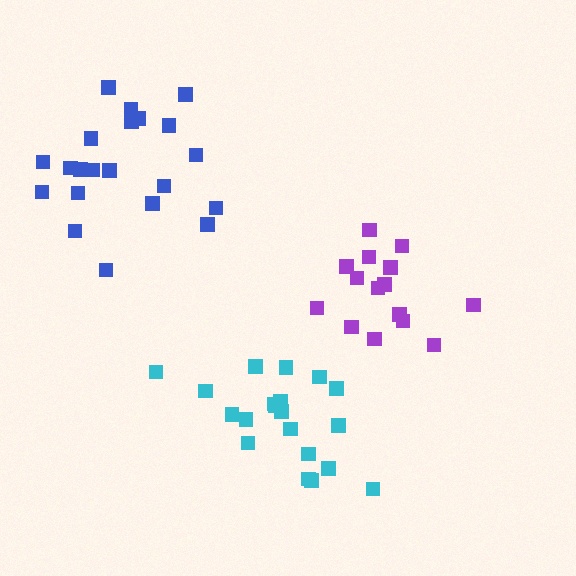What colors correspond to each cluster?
The clusters are colored: purple, blue, cyan.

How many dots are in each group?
Group 1: 15 dots, Group 2: 21 dots, Group 3: 20 dots (56 total).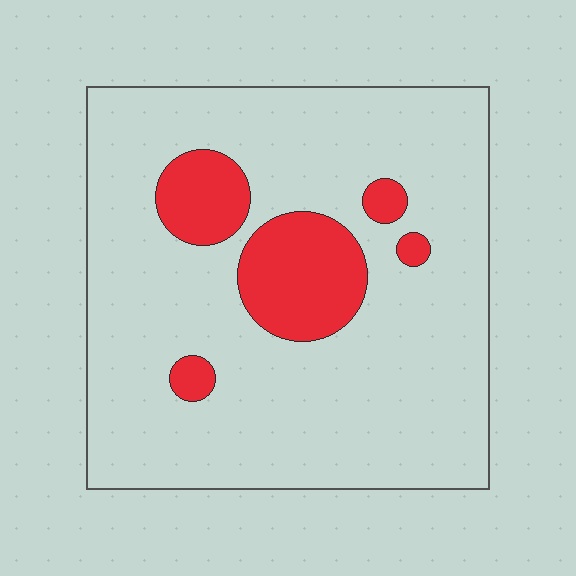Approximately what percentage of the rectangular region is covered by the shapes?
Approximately 15%.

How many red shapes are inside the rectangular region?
5.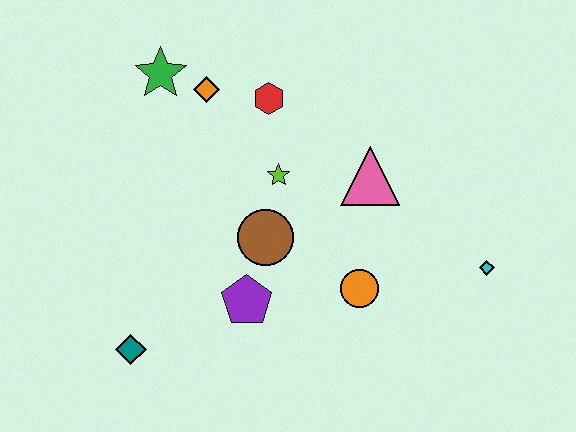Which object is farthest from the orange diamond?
The cyan diamond is farthest from the orange diamond.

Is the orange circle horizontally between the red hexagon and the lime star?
No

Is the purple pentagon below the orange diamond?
Yes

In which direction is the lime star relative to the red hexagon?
The lime star is below the red hexagon.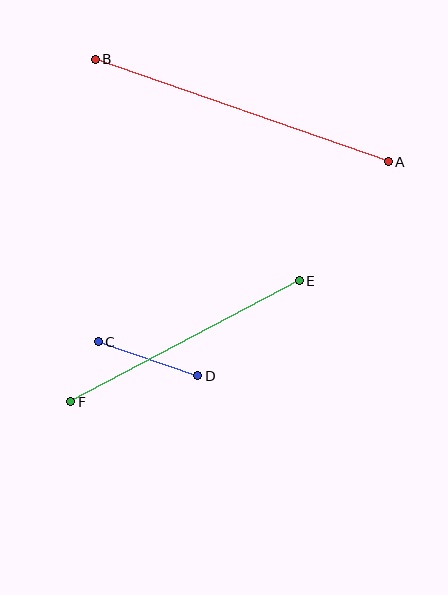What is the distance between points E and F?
The distance is approximately 259 pixels.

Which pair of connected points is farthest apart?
Points A and B are farthest apart.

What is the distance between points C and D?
The distance is approximately 105 pixels.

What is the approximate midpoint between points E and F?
The midpoint is at approximately (185, 341) pixels.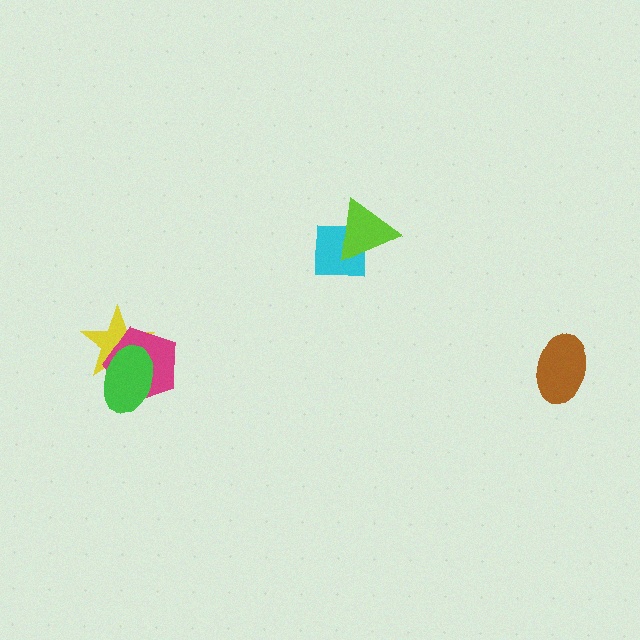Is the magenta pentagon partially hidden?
Yes, it is partially covered by another shape.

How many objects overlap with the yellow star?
2 objects overlap with the yellow star.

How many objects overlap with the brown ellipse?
0 objects overlap with the brown ellipse.